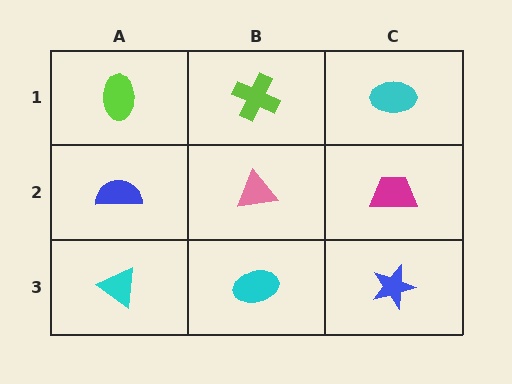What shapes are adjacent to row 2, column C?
A cyan ellipse (row 1, column C), a blue star (row 3, column C), a pink triangle (row 2, column B).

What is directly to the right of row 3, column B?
A blue star.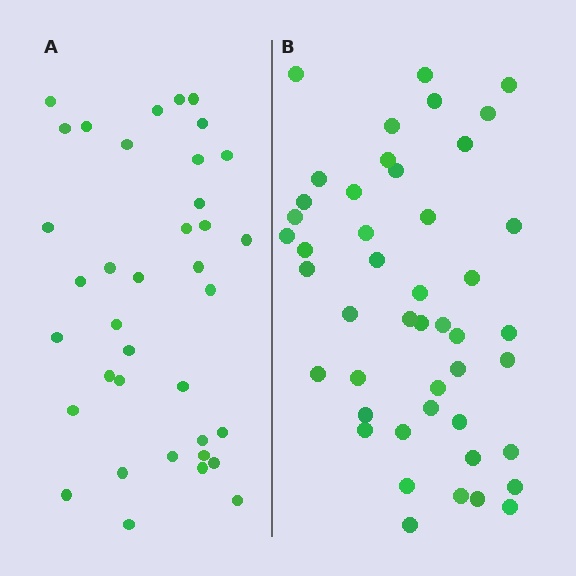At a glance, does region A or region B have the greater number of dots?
Region B (the right region) has more dots.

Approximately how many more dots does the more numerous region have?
Region B has roughly 8 or so more dots than region A.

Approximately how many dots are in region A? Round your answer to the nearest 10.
About 40 dots. (The exact count is 37, which rounds to 40.)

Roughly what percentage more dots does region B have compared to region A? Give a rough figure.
About 25% more.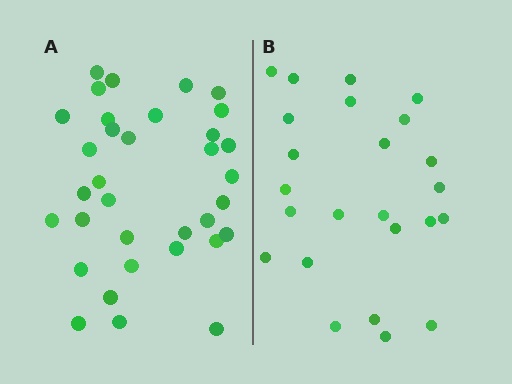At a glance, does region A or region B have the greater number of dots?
Region A (the left region) has more dots.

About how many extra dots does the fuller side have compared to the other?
Region A has roughly 10 or so more dots than region B.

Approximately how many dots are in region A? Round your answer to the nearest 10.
About 30 dots. (The exact count is 34, which rounds to 30.)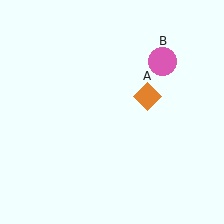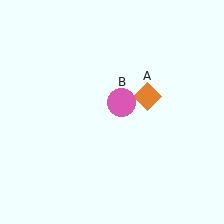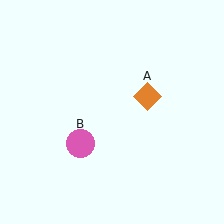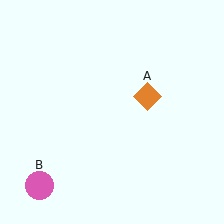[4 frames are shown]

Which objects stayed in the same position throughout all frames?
Orange diamond (object A) remained stationary.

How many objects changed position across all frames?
1 object changed position: pink circle (object B).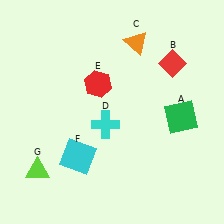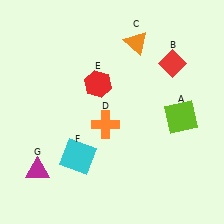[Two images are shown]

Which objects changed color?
A changed from green to lime. D changed from cyan to orange. G changed from lime to magenta.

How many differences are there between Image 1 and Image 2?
There are 3 differences between the two images.